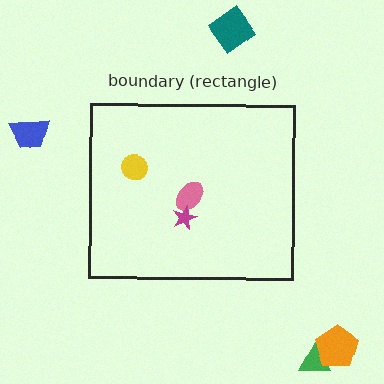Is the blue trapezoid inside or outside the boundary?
Outside.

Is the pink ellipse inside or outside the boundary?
Inside.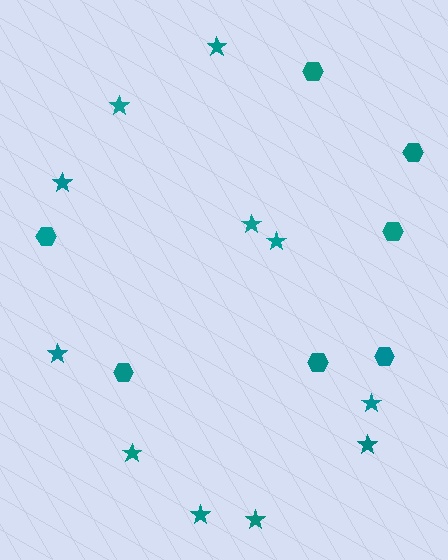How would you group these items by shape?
There are 2 groups: one group of hexagons (7) and one group of stars (11).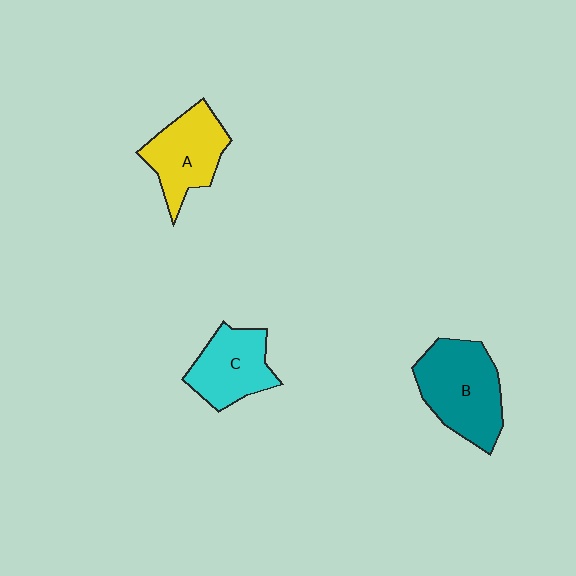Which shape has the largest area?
Shape B (teal).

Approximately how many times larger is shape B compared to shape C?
Approximately 1.4 times.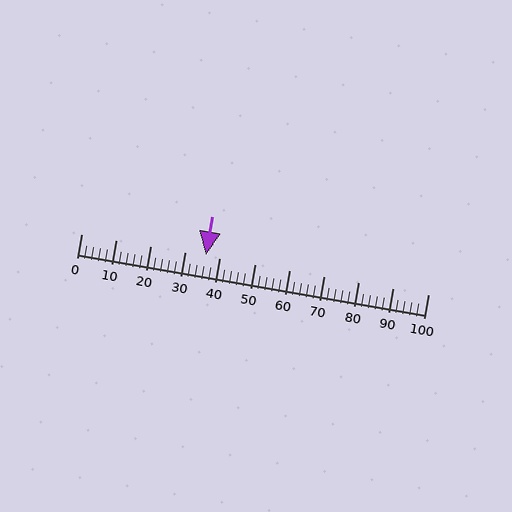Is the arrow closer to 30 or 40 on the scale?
The arrow is closer to 40.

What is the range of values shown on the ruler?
The ruler shows values from 0 to 100.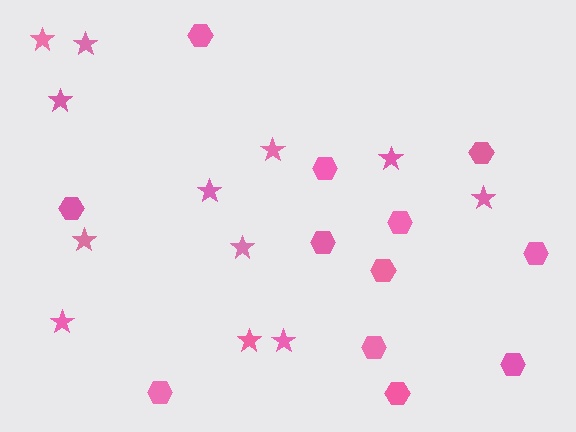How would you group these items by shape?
There are 2 groups: one group of hexagons (12) and one group of stars (12).